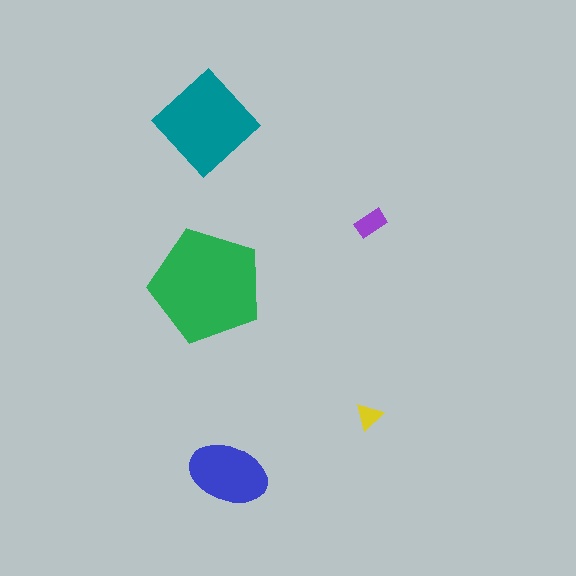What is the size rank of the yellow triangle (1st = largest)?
5th.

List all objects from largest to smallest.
The green pentagon, the teal diamond, the blue ellipse, the purple rectangle, the yellow triangle.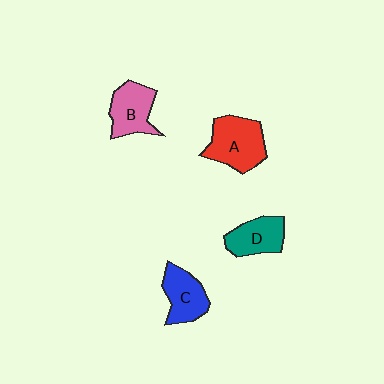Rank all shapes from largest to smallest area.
From largest to smallest: A (red), B (pink), C (blue), D (teal).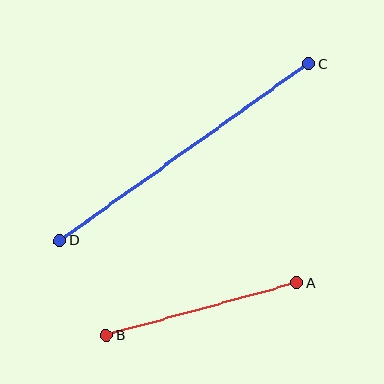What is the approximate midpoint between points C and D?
The midpoint is at approximately (184, 152) pixels.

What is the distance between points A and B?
The distance is approximately 197 pixels.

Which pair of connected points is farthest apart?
Points C and D are farthest apart.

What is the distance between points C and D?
The distance is approximately 305 pixels.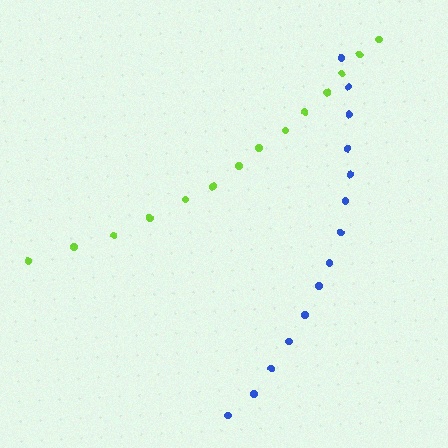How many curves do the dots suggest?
There are 2 distinct paths.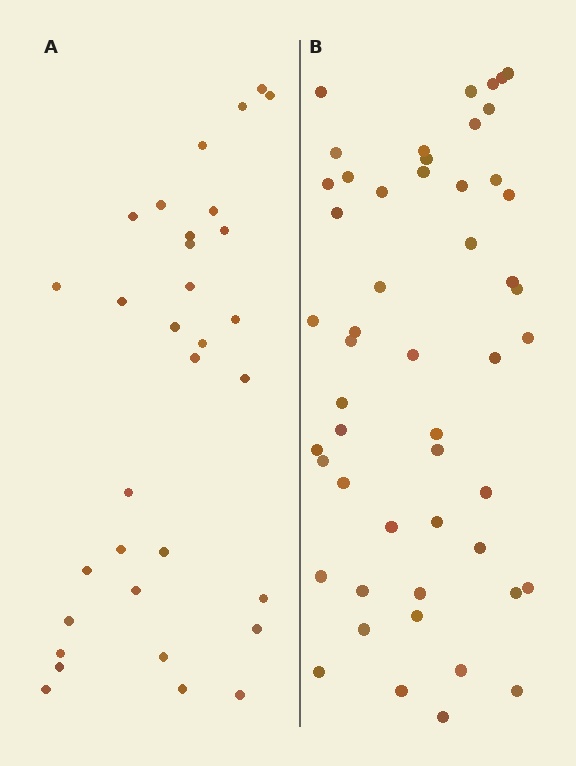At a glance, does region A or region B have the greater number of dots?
Region B (the right region) has more dots.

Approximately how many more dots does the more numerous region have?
Region B has approximately 20 more dots than region A.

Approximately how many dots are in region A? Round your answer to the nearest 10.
About 30 dots. (The exact count is 32, which rounds to 30.)